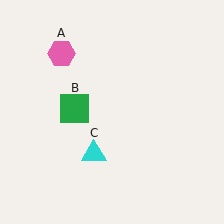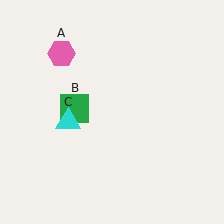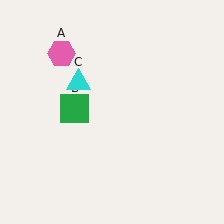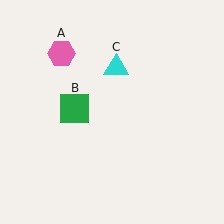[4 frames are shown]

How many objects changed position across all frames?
1 object changed position: cyan triangle (object C).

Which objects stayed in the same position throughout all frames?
Pink hexagon (object A) and green square (object B) remained stationary.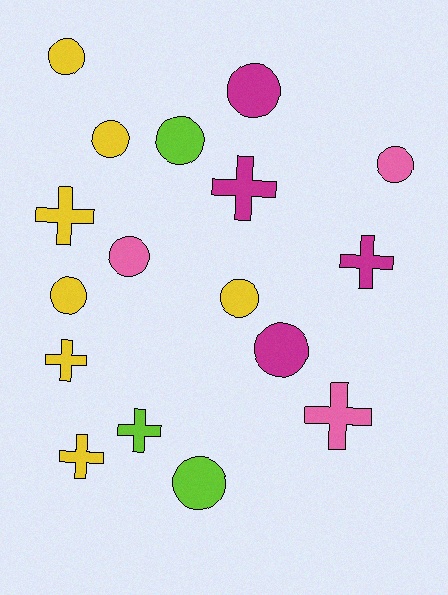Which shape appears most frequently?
Circle, with 10 objects.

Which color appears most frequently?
Yellow, with 7 objects.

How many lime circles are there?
There are 2 lime circles.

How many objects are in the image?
There are 17 objects.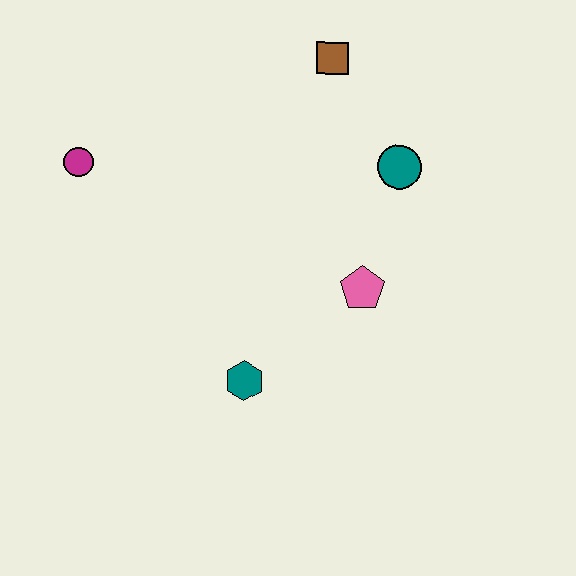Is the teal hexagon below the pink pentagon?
Yes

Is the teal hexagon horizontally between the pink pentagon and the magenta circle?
Yes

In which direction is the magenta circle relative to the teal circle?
The magenta circle is to the left of the teal circle.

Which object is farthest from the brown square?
The teal hexagon is farthest from the brown square.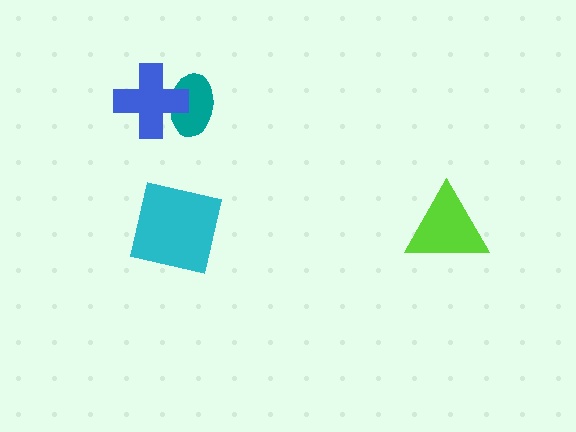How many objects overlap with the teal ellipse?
1 object overlaps with the teal ellipse.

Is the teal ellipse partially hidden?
Yes, it is partially covered by another shape.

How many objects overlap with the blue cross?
1 object overlaps with the blue cross.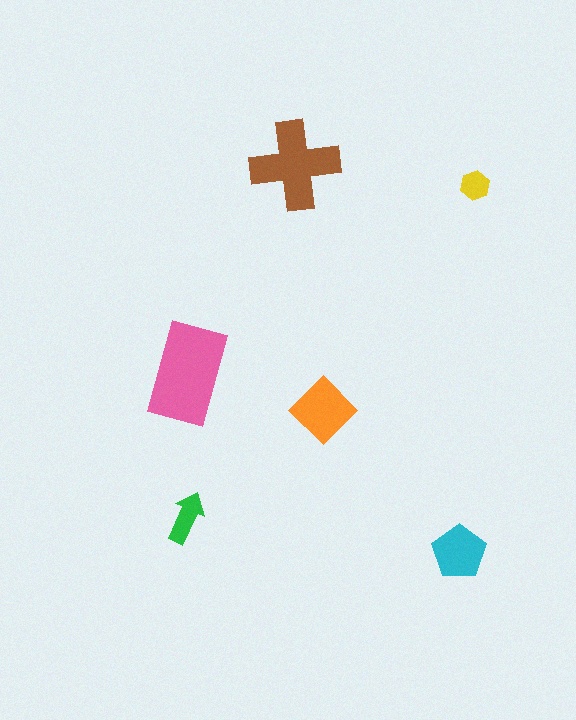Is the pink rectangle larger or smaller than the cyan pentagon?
Larger.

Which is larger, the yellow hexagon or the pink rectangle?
The pink rectangle.